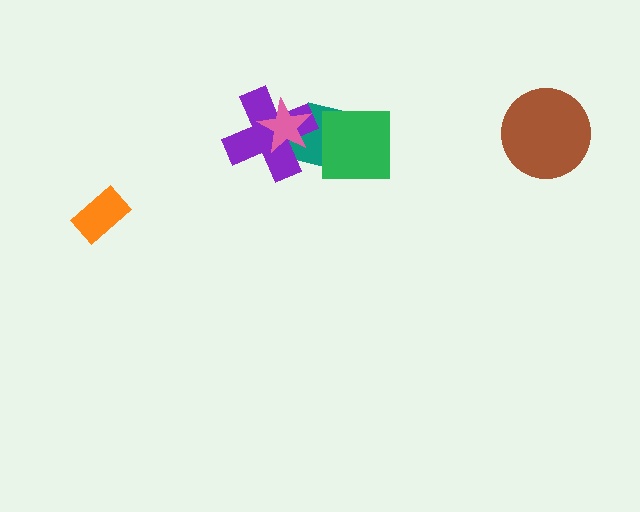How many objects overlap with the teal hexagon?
3 objects overlap with the teal hexagon.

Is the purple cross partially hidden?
Yes, it is partially covered by another shape.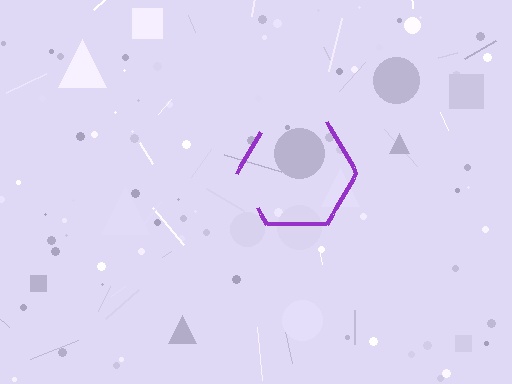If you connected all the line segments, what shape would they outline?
They would outline a hexagon.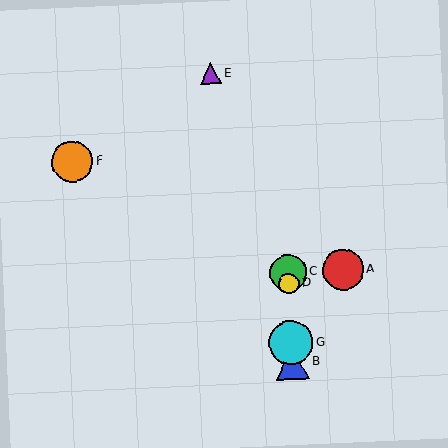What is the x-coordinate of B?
Object B is at x≈292.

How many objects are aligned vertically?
4 objects (B, C, D, G) are aligned vertically.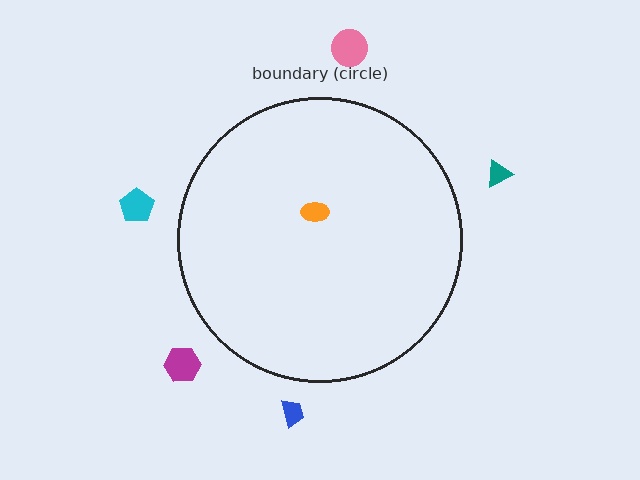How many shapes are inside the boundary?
1 inside, 5 outside.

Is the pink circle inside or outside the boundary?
Outside.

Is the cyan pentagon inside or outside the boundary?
Outside.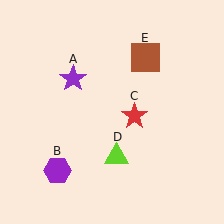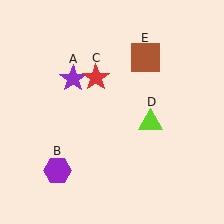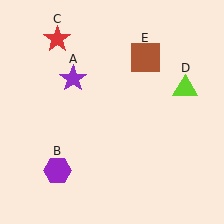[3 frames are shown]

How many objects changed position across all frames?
2 objects changed position: red star (object C), lime triangle (object D).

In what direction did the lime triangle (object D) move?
The lime triangle (object D) moved up and to the right.